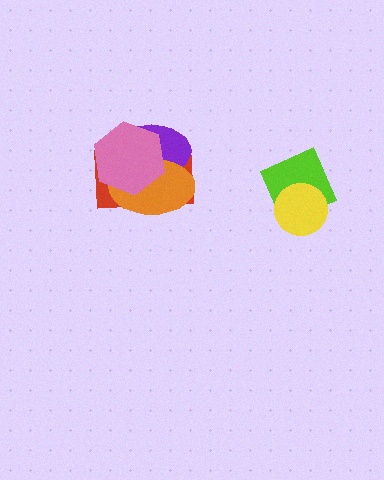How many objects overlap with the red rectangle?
3 objects overlap with the red rectangle.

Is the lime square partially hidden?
Yes, it is partially covered by another shape.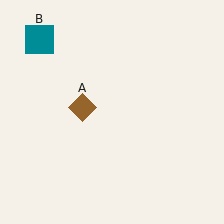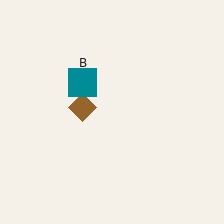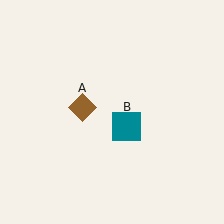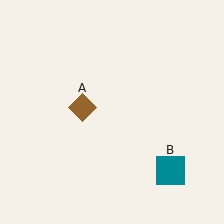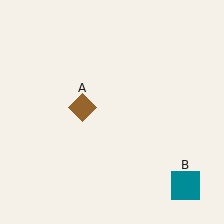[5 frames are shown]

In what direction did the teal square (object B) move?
The teal square (object B) moved down and to the right.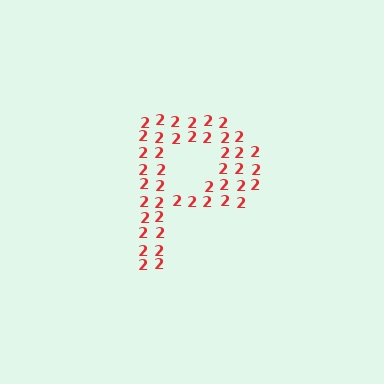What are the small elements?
The small elements are digit 2's.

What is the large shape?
The large shape is the letter P.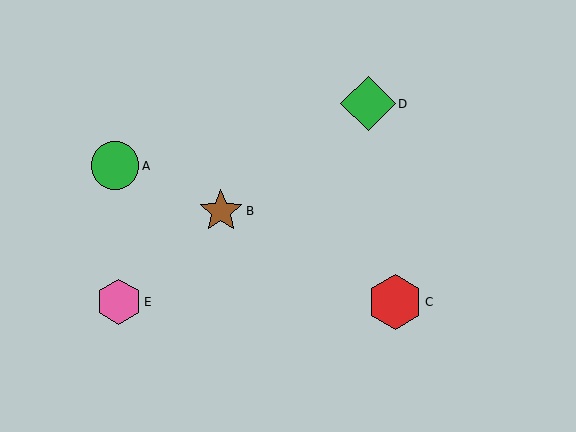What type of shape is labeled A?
Shape A is a green circle.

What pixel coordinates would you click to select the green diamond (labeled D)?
Click at (368, 104) to select the green diamond D.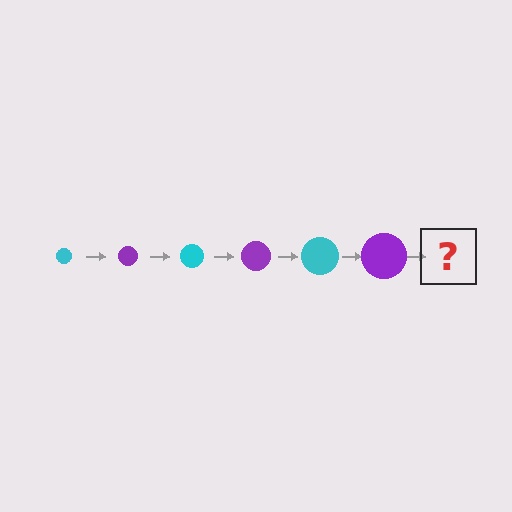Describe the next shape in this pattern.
It should be a cyan circle, larger than the previous one.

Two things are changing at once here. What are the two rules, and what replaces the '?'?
The two rules are that the circle grows larger each step and the color cycles through cyan and purple. The '?' should be a cyan circle, larger than the previous one.